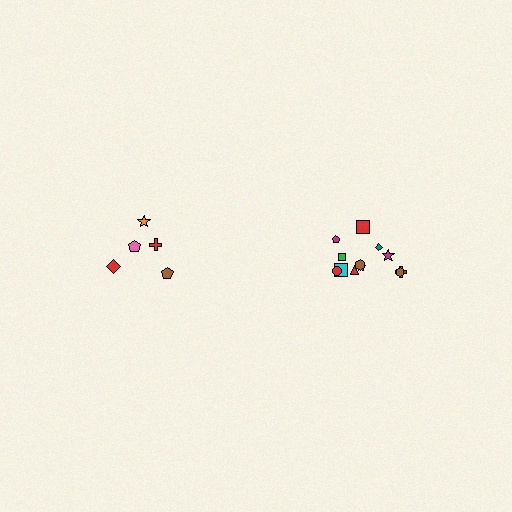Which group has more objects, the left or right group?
The right group.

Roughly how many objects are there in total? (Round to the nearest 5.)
Roughly 15 objects in total.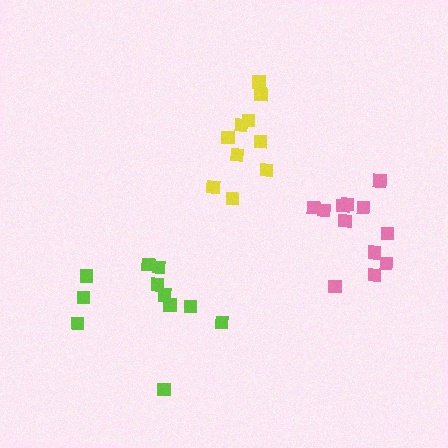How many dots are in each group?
Group 1: 10 dots, Group 2: 11 dots, Group 3: 12 dots (33 total).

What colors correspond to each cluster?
The clusters are colored: yellow, lime, pink.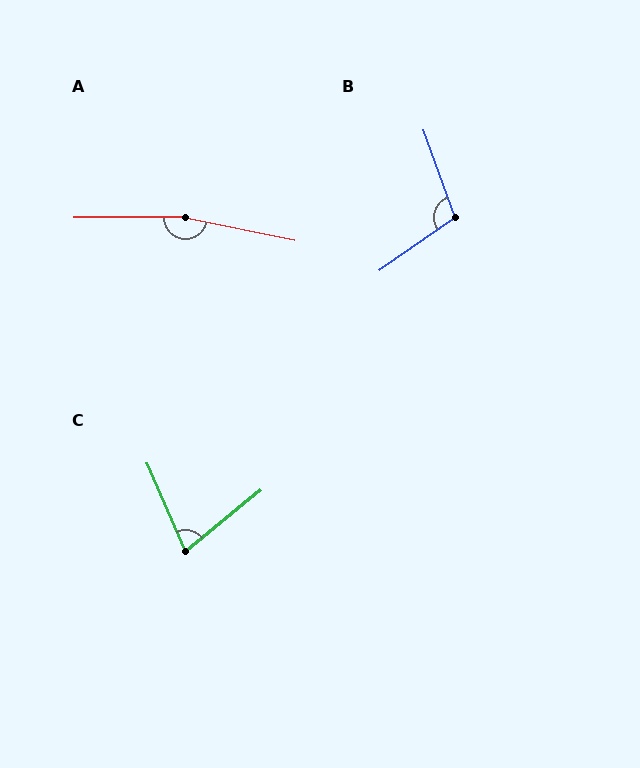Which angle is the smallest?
C, at approximately 75 degrees.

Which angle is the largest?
A, at approximately 168 degrees.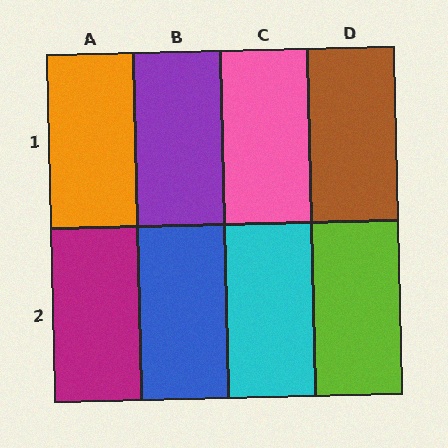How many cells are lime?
1 cell is lime.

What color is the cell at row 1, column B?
Purple.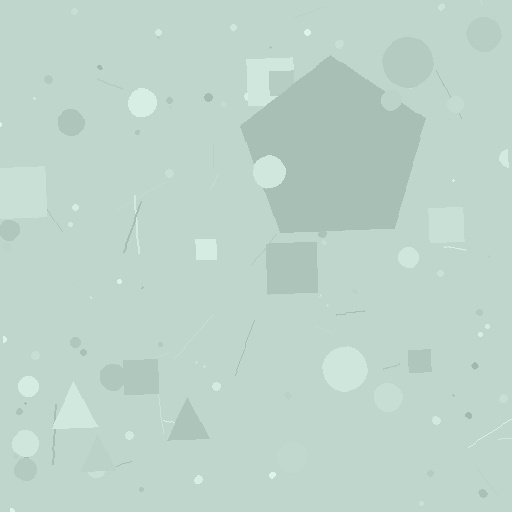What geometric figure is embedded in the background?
A pentagon is embedded in the background.